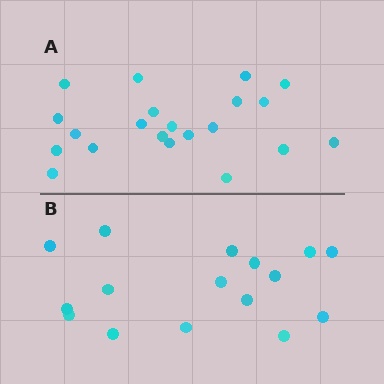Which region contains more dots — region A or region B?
Region A (the top region) has more dots.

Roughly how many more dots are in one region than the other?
Region A has about 5 more dots than region B.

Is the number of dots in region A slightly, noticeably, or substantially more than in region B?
Region A has noticeably more, but not dramatically so. The ratio is roughly 1.3 to 1.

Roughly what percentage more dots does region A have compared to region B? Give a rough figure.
About 30% more.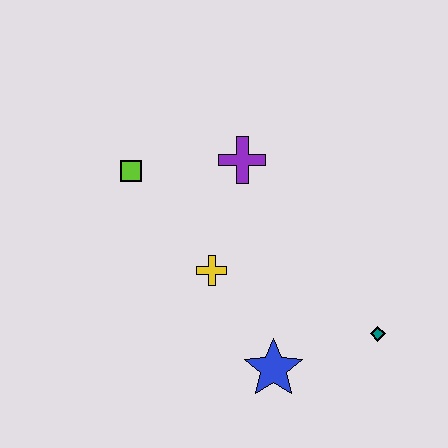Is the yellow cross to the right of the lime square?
Yes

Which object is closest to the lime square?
The purple cross is closest to the lime square.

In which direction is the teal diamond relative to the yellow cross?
The teal diamond is to the right of the yellow cross.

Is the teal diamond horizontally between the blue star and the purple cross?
No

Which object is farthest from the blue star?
The lime square is farthest from the blue star.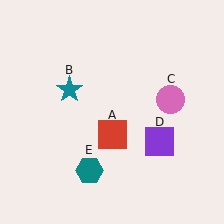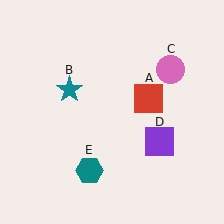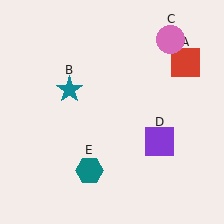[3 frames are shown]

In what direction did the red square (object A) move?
The red square (object A) moved up and to the right.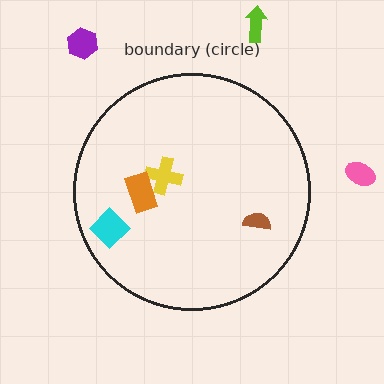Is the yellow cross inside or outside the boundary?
Inside.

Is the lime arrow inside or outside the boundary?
Outside.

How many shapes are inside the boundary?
4 inside, 3 outside.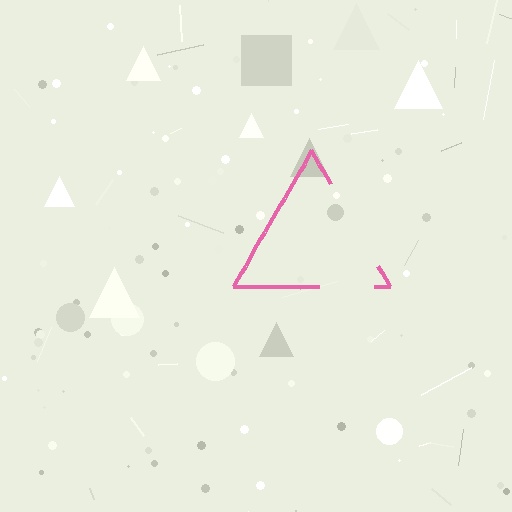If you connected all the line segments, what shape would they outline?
They would outline a triangle.